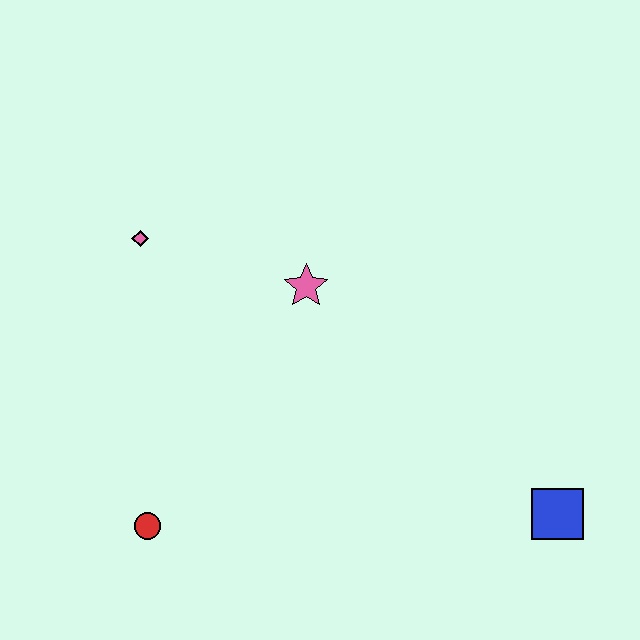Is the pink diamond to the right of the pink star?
No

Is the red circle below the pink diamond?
Yes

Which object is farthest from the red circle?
The blue square is farthest from the red circle.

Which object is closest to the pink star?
The pink diamond is closest to the pink star.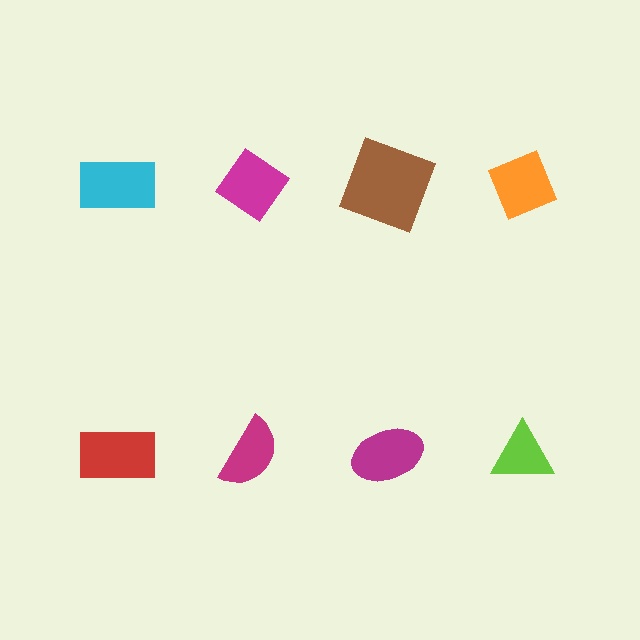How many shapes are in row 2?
4 shapes.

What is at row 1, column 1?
A cyan rectangle.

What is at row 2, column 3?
A magenta ellipse.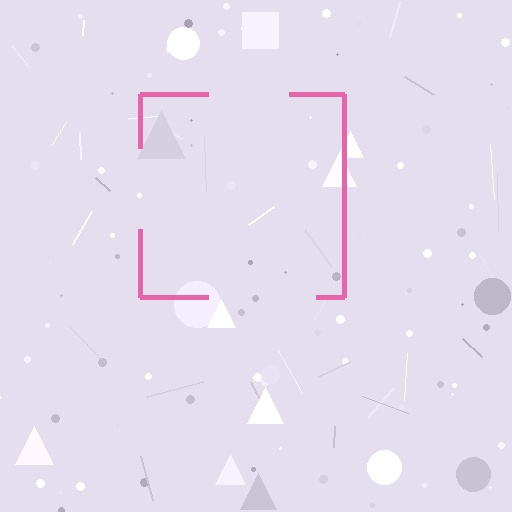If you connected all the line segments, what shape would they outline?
They would outline a square.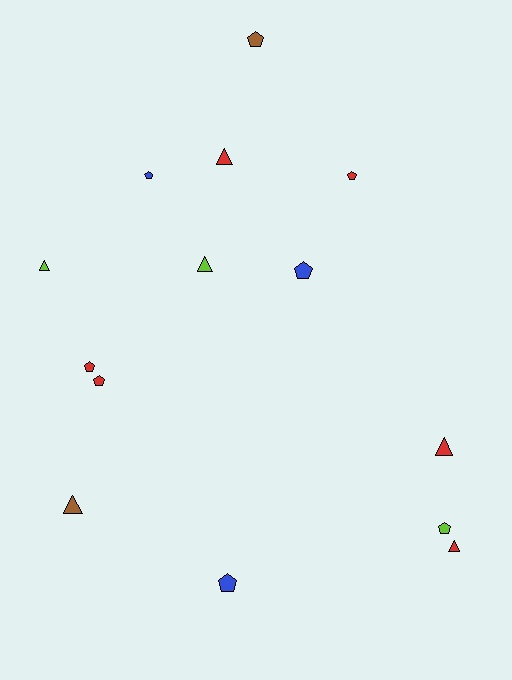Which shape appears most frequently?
Pentagon, with 8 objects.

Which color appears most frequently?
Red, with 6 objects.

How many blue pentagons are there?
There are 3 blue pentagons.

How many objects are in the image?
There are 14 objects.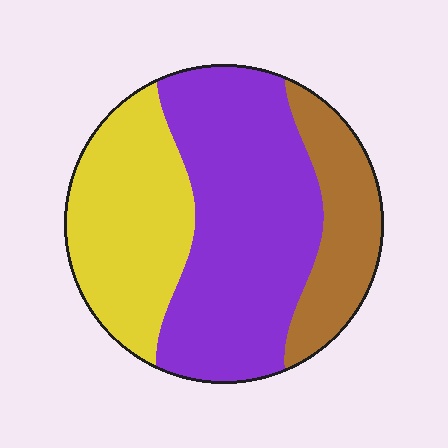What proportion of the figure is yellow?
Yellow takes up between a sixth and a third of the figure.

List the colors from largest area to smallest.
From largest to smallest: purple, yellow, brown.